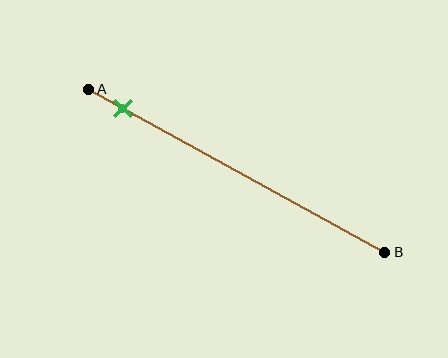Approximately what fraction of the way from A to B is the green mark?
The green mark is approximately 10% of the way from A to B.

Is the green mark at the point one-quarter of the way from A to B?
No, the mark is at about 10% from A, not at the 25% one-quarter point.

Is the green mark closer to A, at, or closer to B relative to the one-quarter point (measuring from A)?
The green mark is closer to point A than the one-quarter point of segment AB.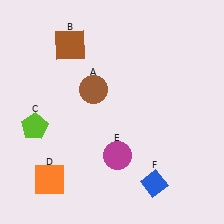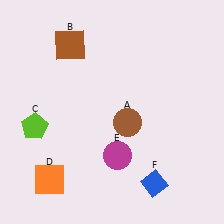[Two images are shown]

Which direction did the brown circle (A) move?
The brown circle (A) moved right.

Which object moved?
The brown circle (A) moved right.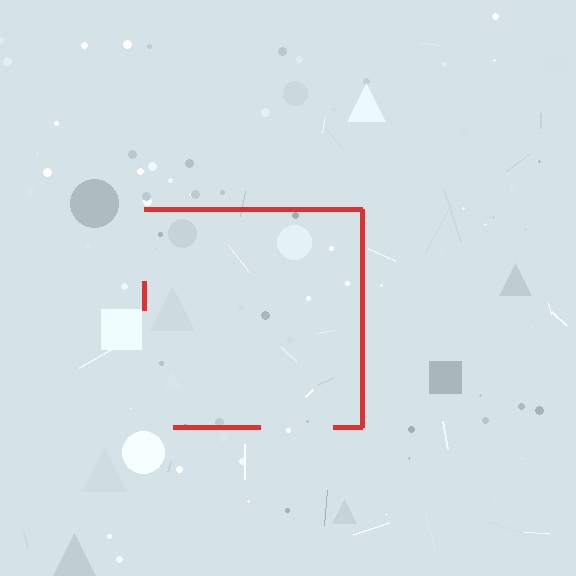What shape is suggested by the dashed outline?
The dashed outline suggests a square.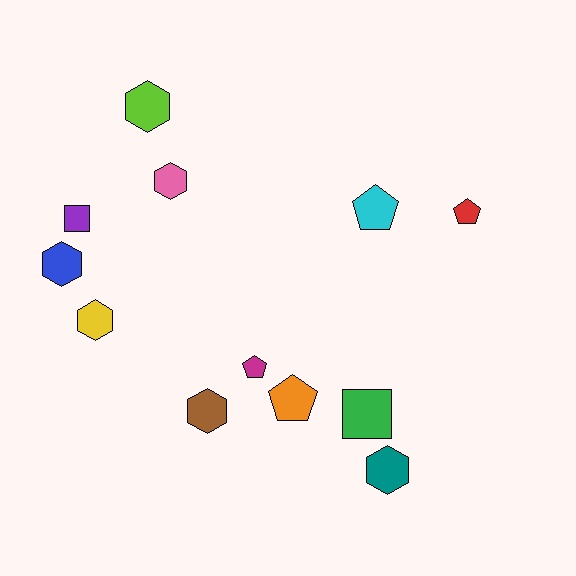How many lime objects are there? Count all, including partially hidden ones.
There is 1 lime object.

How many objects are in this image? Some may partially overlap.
There are 12 objects.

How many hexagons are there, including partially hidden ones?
There are 6 hexagons.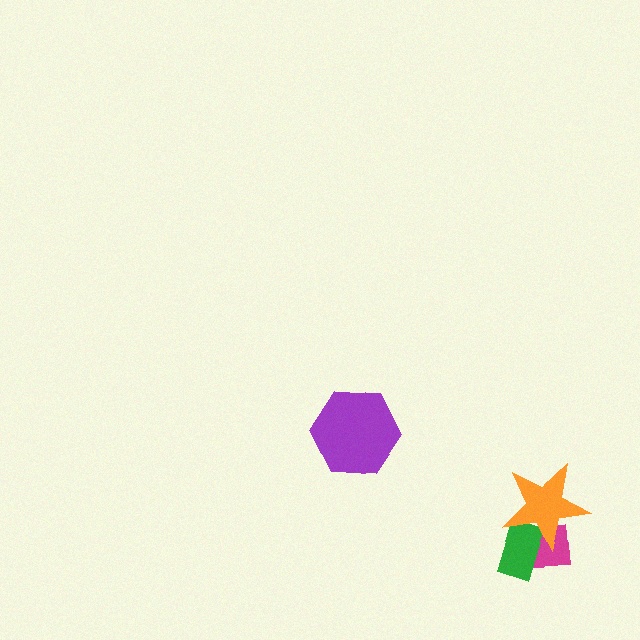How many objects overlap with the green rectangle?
2 objects overlap with the green rectangle.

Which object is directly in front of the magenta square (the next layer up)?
The green rectangle is directly in front of the magenta square.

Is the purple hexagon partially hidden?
No, no other shape covers it.